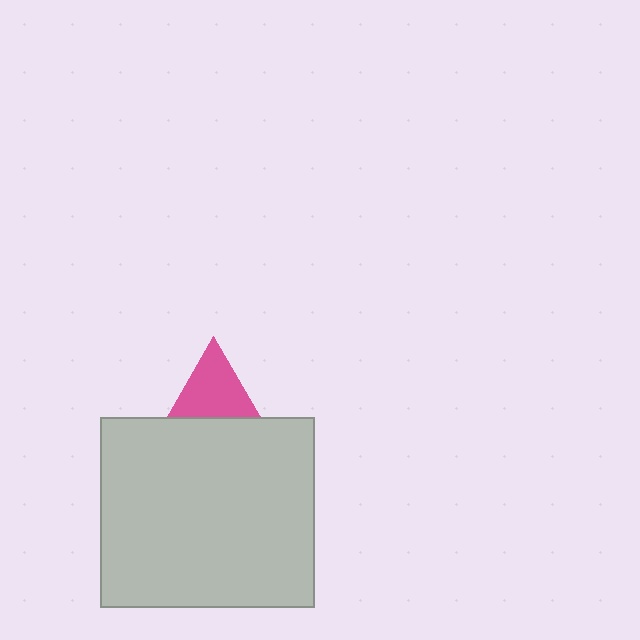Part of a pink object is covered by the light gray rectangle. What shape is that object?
It is a triangle.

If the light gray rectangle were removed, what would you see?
You would see the complete pink triangle.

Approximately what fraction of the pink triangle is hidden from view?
Roughly 33% of the pink triangle is hidden behind the light gray rectangle.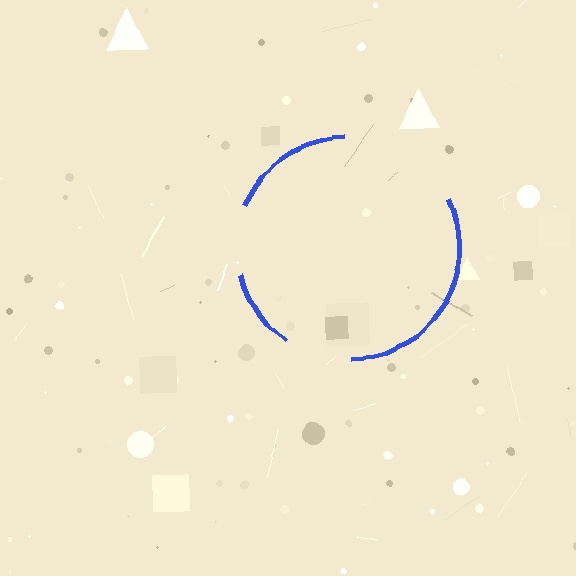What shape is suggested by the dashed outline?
The dashed outline suggests a circle.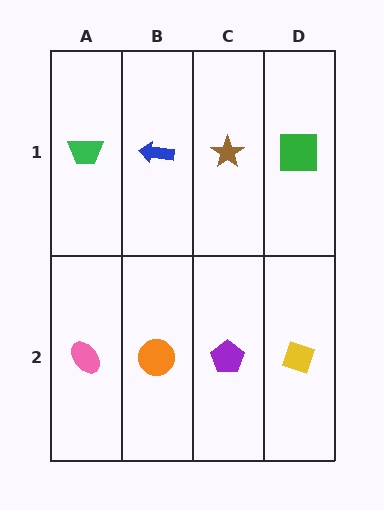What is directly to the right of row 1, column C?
A green square.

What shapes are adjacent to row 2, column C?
A brown star (row 1, column C), an orange circle (row 2, column B), a yellow diamond (row 2, column D).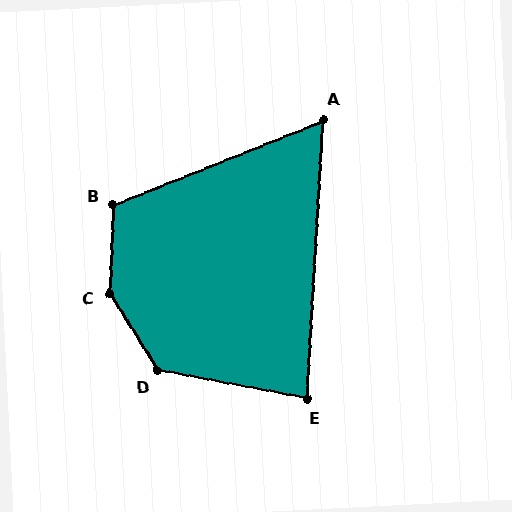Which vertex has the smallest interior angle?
A, at approximately 65 degrees.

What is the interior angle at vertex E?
Approximately 83 degrees (acute).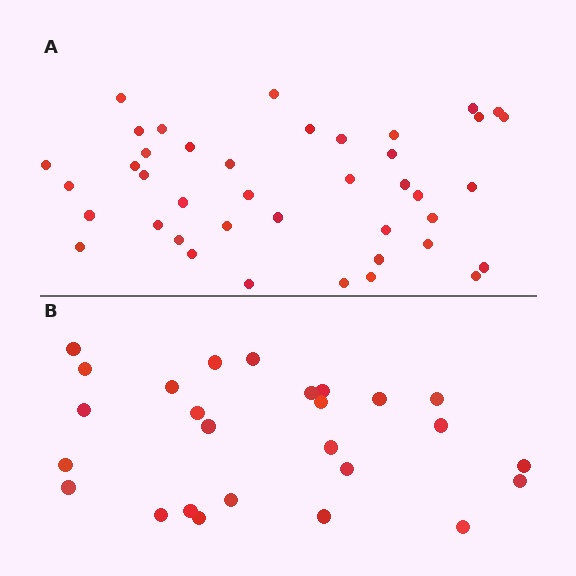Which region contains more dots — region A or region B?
Region A (the top region) has more dots.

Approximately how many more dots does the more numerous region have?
Region A has approximately 15 more dots than region B.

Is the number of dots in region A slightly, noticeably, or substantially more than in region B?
Region A has substantially more. The ratio is roughly 1.6 to 1.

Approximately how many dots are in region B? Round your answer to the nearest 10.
About 30 dots. (The exact count is 26, which rounds to 30.)